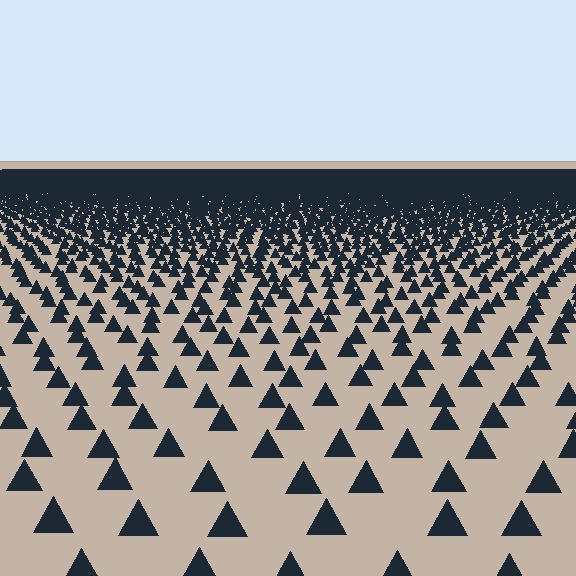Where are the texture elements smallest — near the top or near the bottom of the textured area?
Near the top.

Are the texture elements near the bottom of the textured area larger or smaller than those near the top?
Larger. Near the bottom, elements are closer to the viewer and appear at a bigger on-screen size.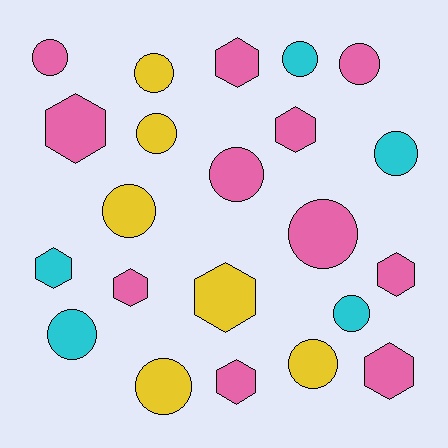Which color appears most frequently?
Pink, with 11 objects.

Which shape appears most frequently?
Circle, with 13 objects.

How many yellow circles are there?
There are 5 yellow circles.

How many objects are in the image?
There are 22 objects.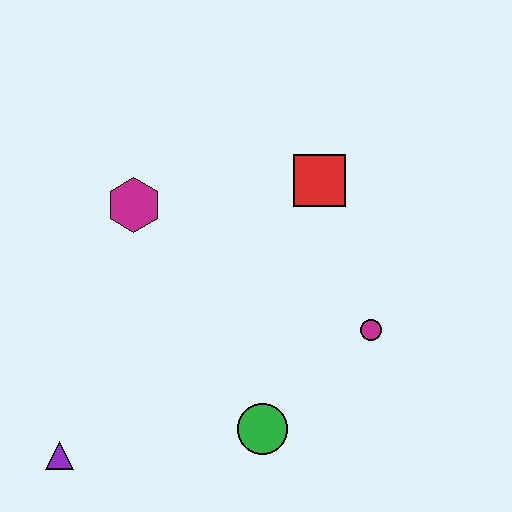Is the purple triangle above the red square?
No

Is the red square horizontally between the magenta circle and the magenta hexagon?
Yes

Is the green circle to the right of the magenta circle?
No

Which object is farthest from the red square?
The purple triangle is farthest from the red square.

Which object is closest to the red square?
The magenta circle is closest to the red square.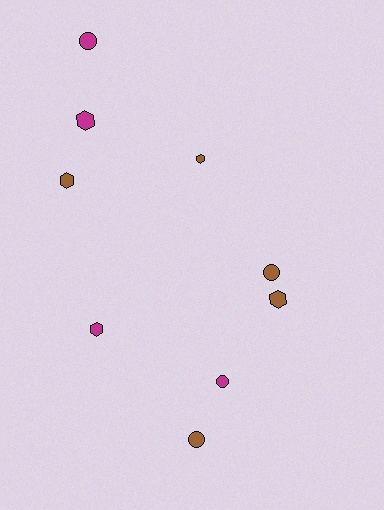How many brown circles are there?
There are 2 brown circles.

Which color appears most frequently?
Brown, with 5 objects.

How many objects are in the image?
There are 9 objects.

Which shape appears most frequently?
Hexagon, with 5 objects.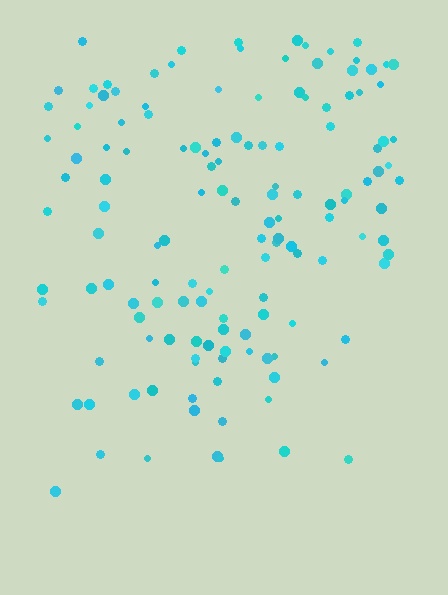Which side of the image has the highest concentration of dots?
The top.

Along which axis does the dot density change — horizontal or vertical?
Vertical.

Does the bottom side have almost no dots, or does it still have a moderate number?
Still a moderate number, just noticeably fewer than the top.